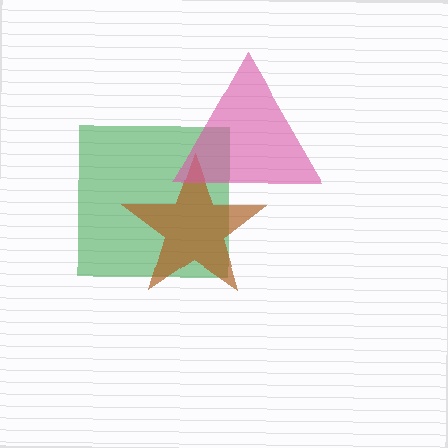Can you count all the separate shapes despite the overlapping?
Yes, there are 3 separate shapes.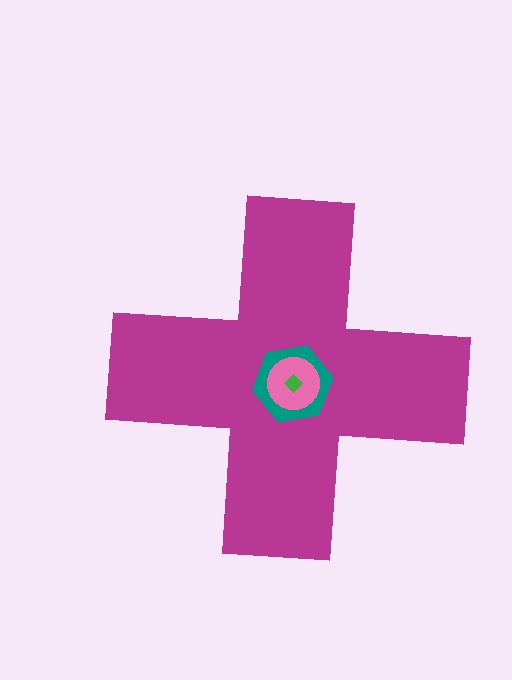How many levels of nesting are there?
4.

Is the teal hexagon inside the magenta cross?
Yes.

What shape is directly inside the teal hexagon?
The pink circle.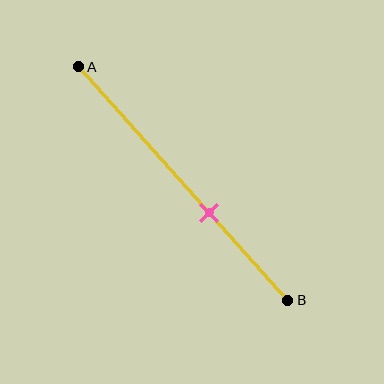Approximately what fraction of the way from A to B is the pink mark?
The pink mark is approximately 65% of the way from A to B.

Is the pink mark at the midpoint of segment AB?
No, the mark is at about 65% from A, not at the 50% midpoint.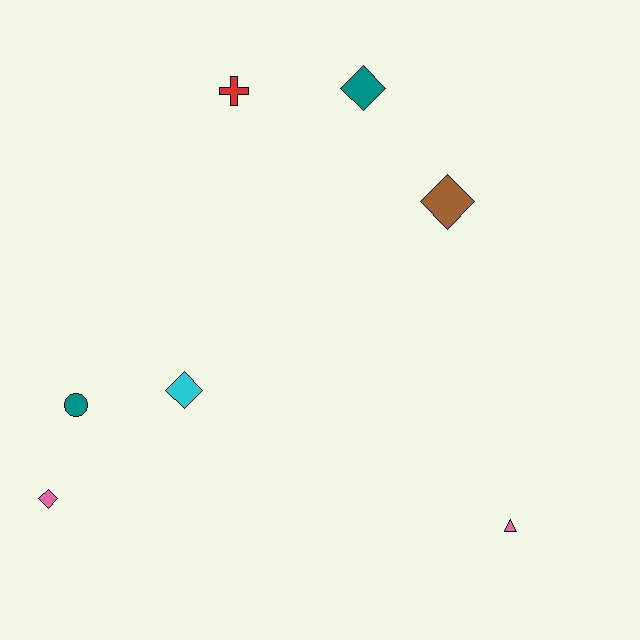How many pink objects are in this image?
There are 2 pink objects.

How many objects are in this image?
There are 7 objects.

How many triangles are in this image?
There is 1 triangle.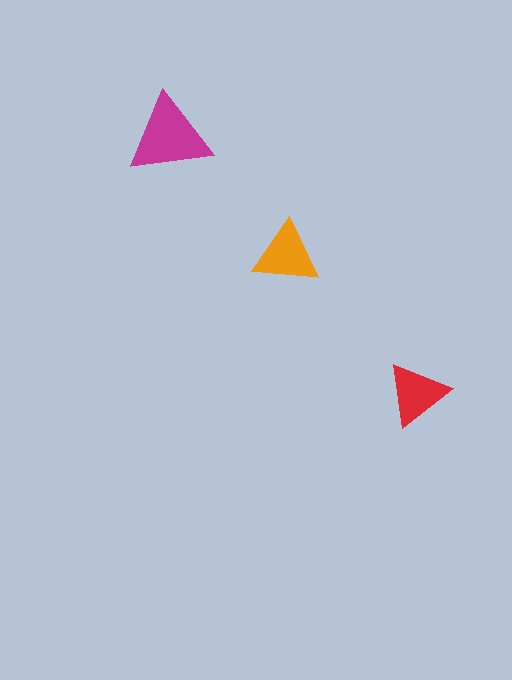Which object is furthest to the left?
The magenta triangle is leftmost.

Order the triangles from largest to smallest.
the magenta one, the orange one, the red one.